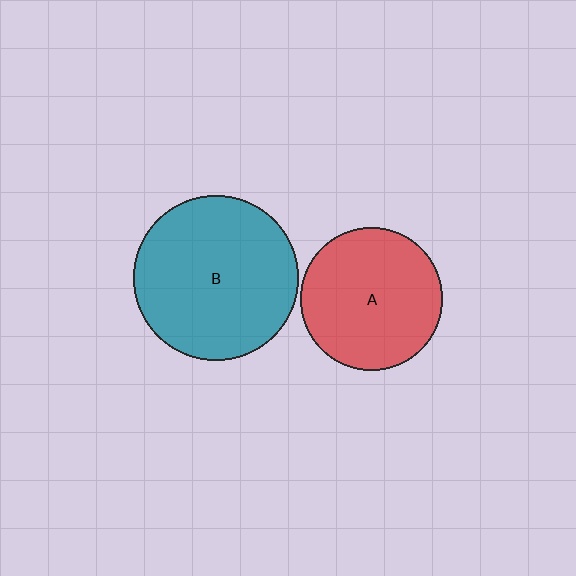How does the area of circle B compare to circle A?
Approximately 1.3 times.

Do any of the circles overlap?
No, none of the circles overlap.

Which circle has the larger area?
Circle B (teal).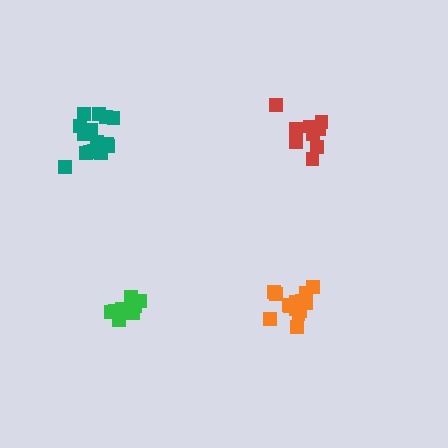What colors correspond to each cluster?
The clusters are colored: red, teal, orange, green.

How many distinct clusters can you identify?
There are 4 distinct clusters.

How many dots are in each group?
Group 1: 9 dots, Group 2: 15 dots, Group 3: 15 dots, Group 4: 10 dots (49 total).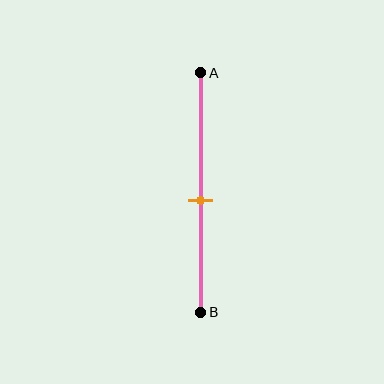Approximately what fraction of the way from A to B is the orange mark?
The orange mark is approximately 55% of the way from A to B.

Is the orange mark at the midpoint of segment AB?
No, the mark is at about 55% from A, not at the 50% midpoint.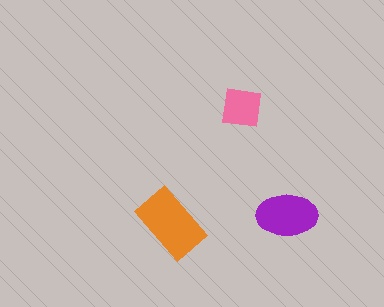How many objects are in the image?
There are 3 objects in the image.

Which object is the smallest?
The pink square.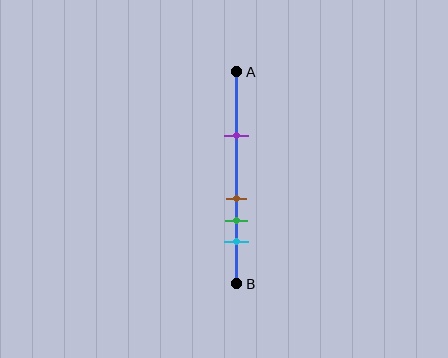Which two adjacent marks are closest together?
The brown and green marks are the closest adjacent pair.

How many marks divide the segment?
There are 4 marks dividing the segment.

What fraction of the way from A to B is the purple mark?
The purple mark is approximately 30% (0.3) of the way from A to B.